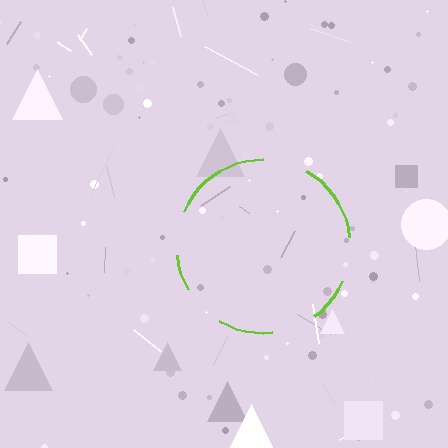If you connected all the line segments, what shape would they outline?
They would outline a circle.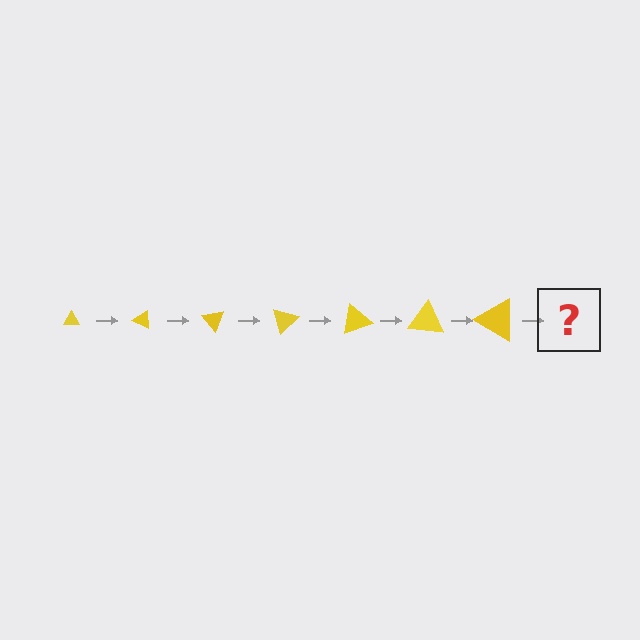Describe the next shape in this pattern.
It should be a triangle, larger than the previous one and rotated 175 degrees from the start.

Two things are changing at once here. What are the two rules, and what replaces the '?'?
The two rules are that the triangle grows larger each step and it rotates 25 degrees each step. The '?' should be a triangle, larger than the previous one and rotated 175 degrees from the start.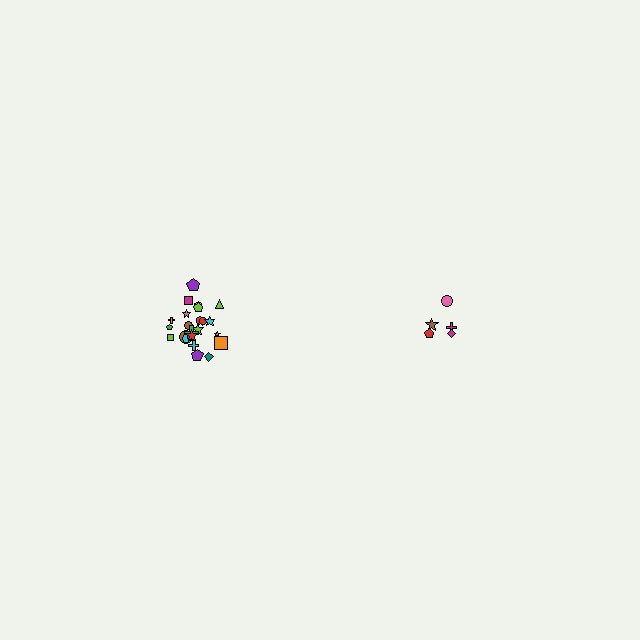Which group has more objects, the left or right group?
The left group.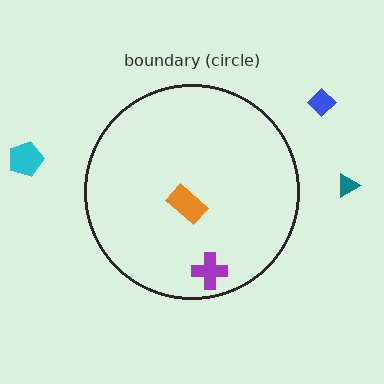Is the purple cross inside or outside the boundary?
Inside.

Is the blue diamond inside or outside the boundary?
Outside.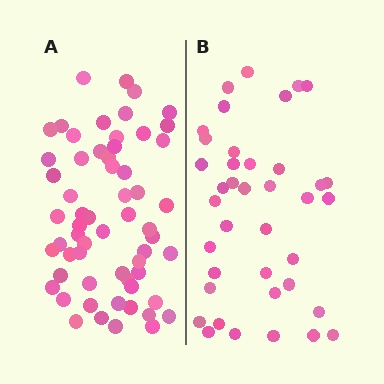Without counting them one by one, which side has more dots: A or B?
Region A (the left region) has more dots.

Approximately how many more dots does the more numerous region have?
Region A has approximately 20 more dots than region B.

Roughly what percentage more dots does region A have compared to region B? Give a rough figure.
About 55% more.